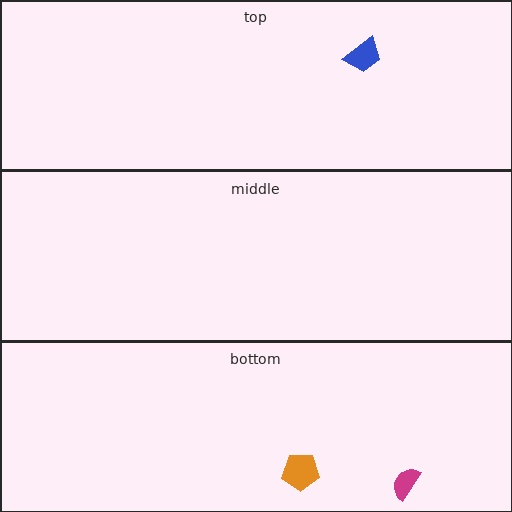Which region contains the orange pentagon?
The bottom region.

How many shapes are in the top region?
1.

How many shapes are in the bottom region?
2.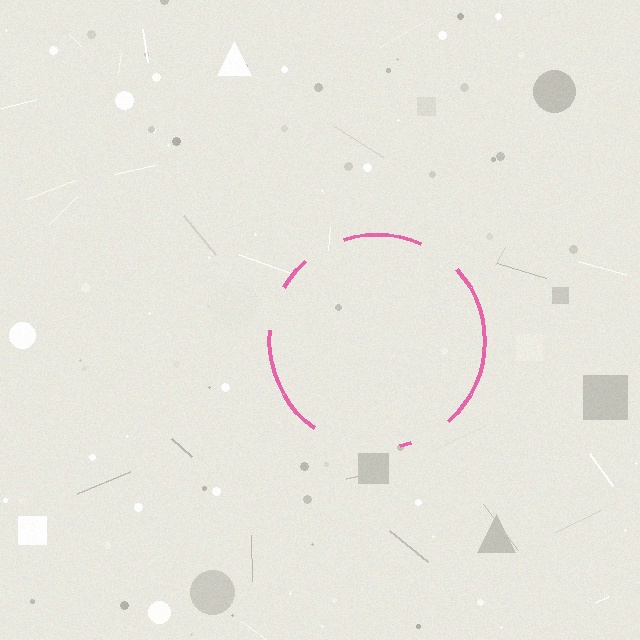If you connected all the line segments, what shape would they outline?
They would outline a circle.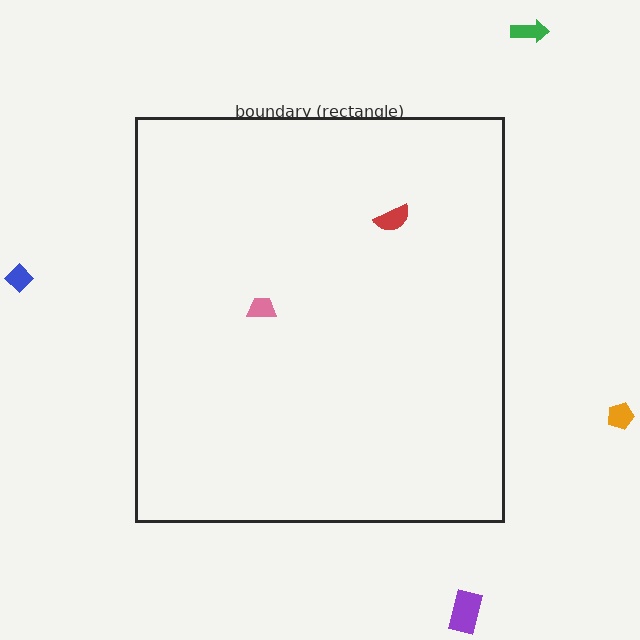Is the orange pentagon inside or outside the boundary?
Outside.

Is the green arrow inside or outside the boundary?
Outside.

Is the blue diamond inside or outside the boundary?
Outside.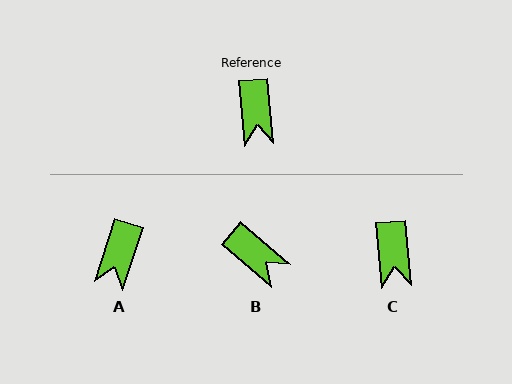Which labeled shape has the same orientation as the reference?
C.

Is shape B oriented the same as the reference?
No, it is off by about 44 degrees.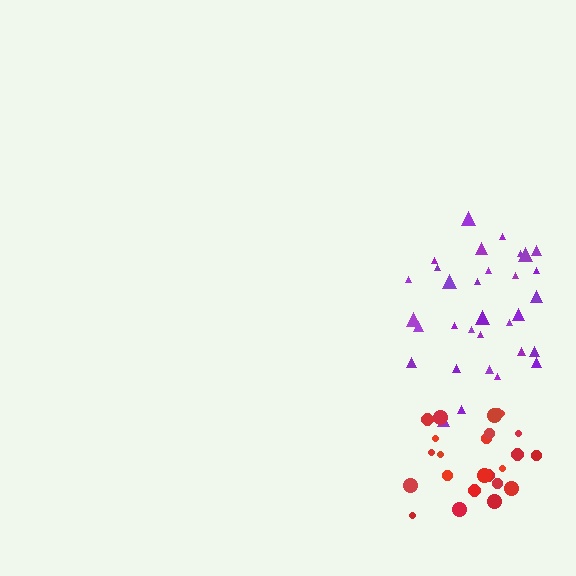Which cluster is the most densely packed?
Red.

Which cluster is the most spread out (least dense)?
Purple.